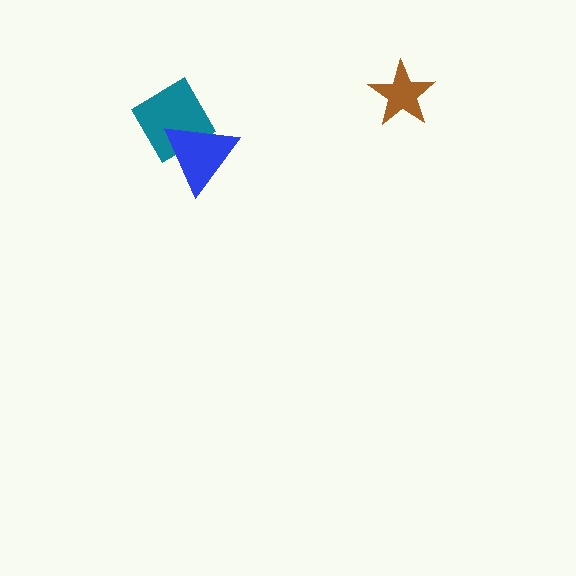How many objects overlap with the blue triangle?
1 object overlaps with the blue triangle.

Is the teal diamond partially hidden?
Yes, it is partially covered by another shape.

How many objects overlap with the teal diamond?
1 object overlaps with the teal diamond.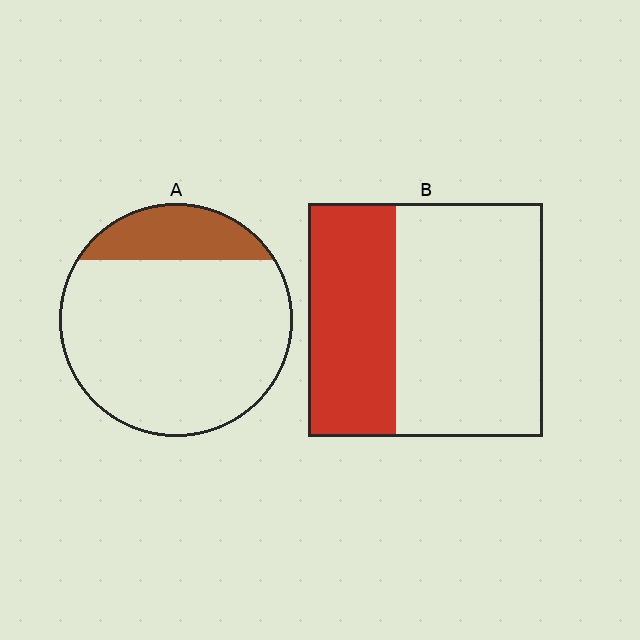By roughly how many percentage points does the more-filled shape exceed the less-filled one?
By roughly 20 percentage points (B over A).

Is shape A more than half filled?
No.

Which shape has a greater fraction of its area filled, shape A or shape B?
Shape B.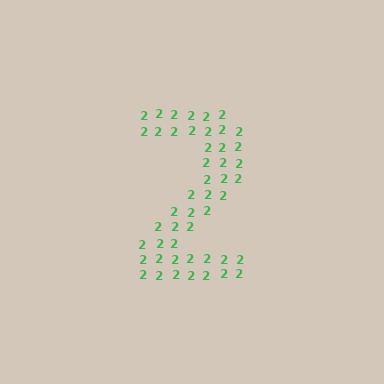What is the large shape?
The large shape is the digit 2.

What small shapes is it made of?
It is made of small digit 2's.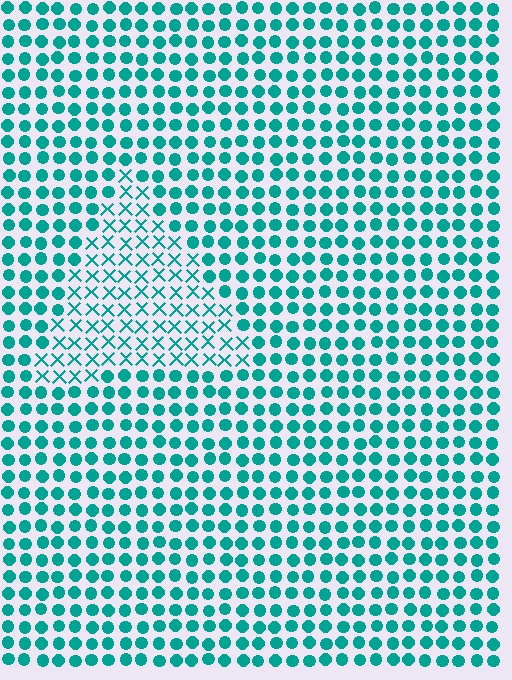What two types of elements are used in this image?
The image uses X marks inside the triangle region and circles outside it.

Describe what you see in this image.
The image is filled with small teal elements arranged in a uniform grid. A triangle-shaped region contains X marks, while the surrounding area contains circles. The boundary is defined purely by the change in element shape.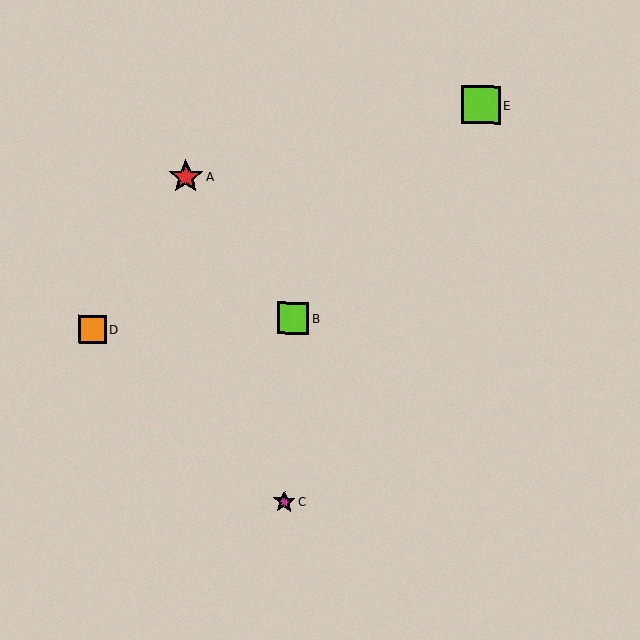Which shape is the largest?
The lime square (labeled E) is the largest.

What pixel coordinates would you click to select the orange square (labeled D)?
Click at (92, 329) to select the orange square D.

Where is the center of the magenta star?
The center of the magenta star is at (285, 502).